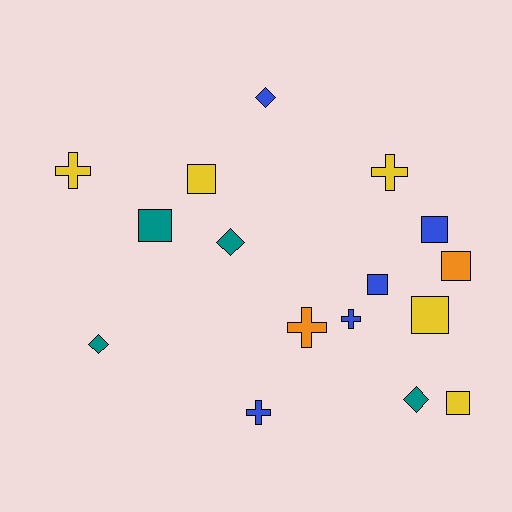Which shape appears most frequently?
Square, with 7 objects.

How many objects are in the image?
There are 16 objects.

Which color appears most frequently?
Yellow, with 5 objects.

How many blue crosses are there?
There are 2 blue crosses.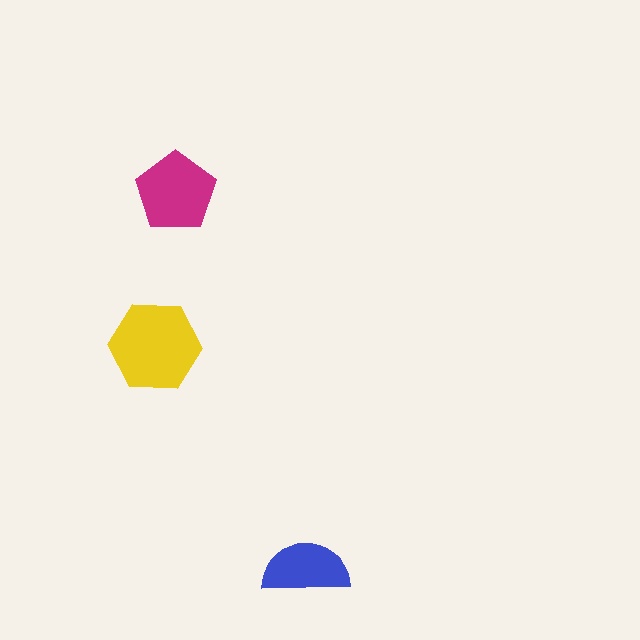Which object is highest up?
The magenta pentagon is topmost.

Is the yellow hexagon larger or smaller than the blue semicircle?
Larger.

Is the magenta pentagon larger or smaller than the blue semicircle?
Larger.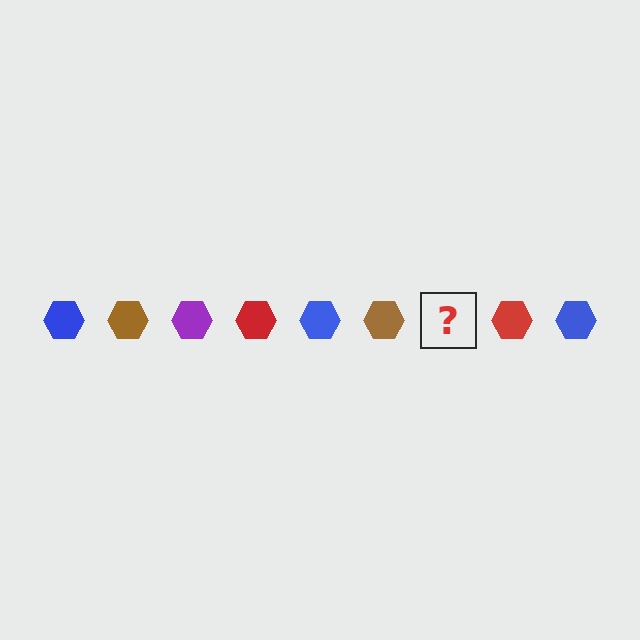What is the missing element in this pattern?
The missing element is a purple hexagon.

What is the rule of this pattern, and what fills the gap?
The rule is that the pattern cycles through blue, brown, purple, red hexagons. The gap should be filled with a purple hexagon.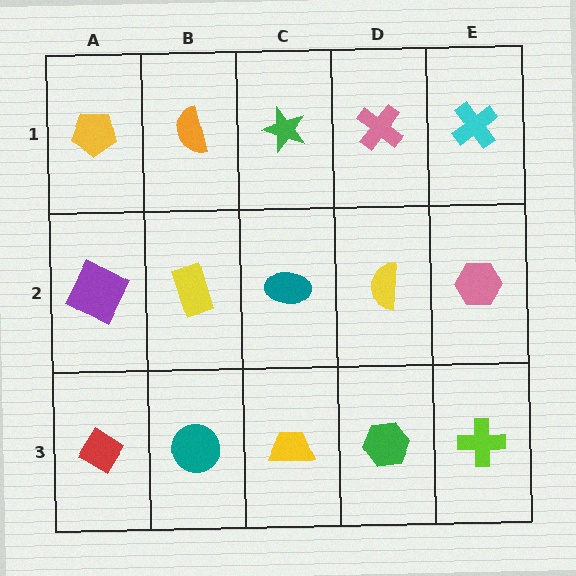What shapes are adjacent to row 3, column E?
A pink hexagon (row 2, column E), a green hexagon (row 3, column D).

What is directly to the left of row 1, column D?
A green star.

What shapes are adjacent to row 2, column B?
An orange semicircle (row 1, column B), a teal circle (row 3, column B), a purple square (row 2, column A), a teal ellipse (row 2, column C).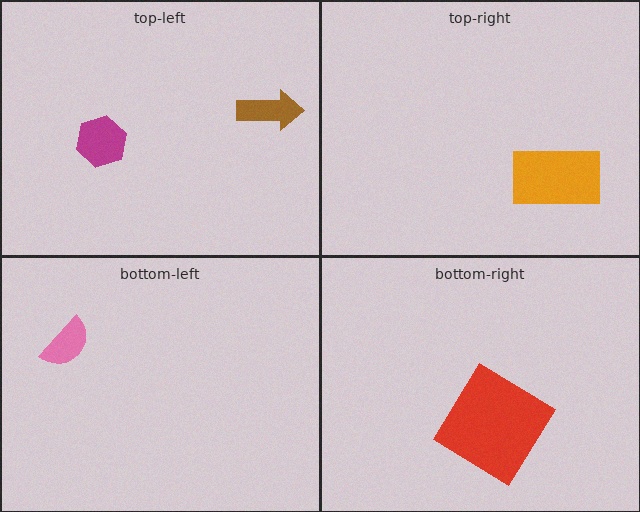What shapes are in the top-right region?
The orange rectangle.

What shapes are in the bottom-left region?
The pink semicircle.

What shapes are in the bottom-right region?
The red diamond.